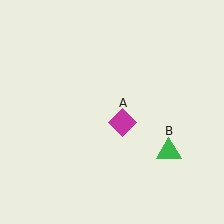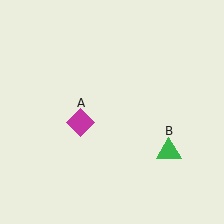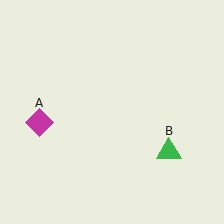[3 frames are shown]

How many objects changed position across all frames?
1 object changed position: magenta diamond (object A).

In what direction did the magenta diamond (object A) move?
The magenta diamond (object A) moved left.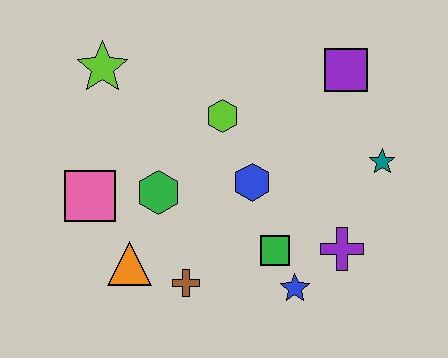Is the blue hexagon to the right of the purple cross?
No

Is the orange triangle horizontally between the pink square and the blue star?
Yes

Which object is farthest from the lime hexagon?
The blue star is farthest from the lime hexagon.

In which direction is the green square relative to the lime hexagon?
The green square is below the lime hexagon.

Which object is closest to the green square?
The blue star is closest to the green square.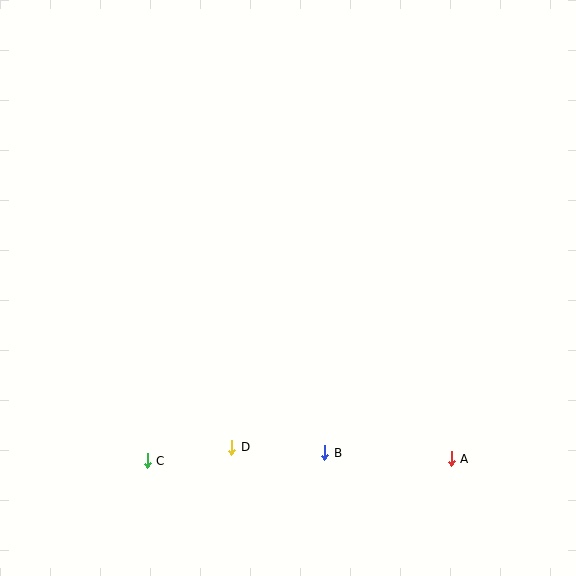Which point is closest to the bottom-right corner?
Point A is closest to the bottom-right corner.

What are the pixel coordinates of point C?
Point C is at (147, 461).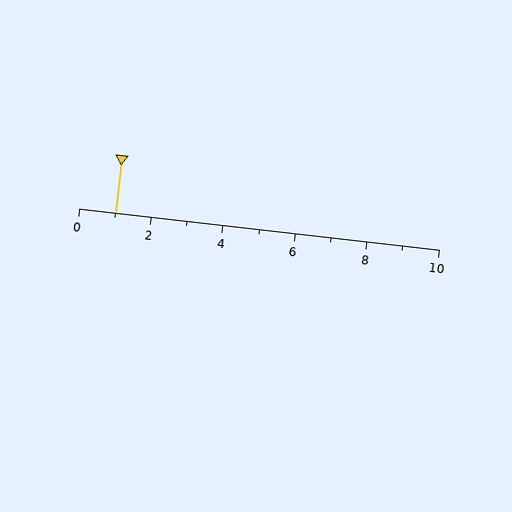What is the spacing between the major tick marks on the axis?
The major ticks are spaced 2 apart.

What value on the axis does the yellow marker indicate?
The marker indicates approximately 1.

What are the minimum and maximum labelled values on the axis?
The axis runs from 0 to 10.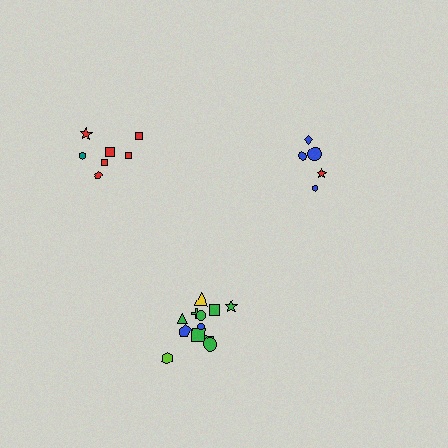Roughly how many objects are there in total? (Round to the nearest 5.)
Roughly 25 objects in total.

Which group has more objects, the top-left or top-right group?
The top-left group.